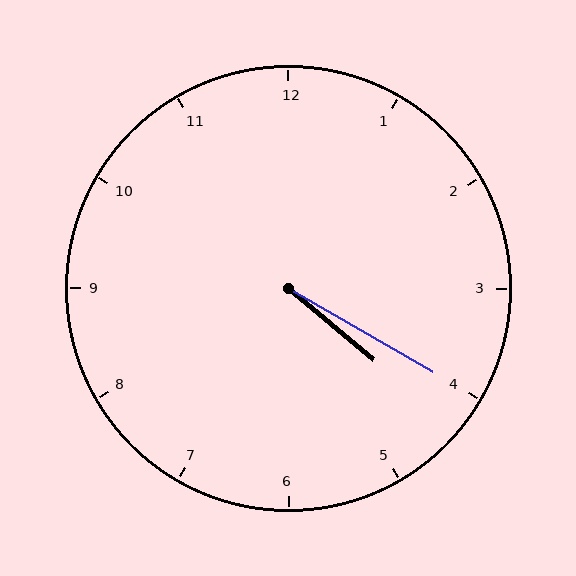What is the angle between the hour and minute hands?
Approximately 10 degrees.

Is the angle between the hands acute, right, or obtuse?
It is acute.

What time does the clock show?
4:20.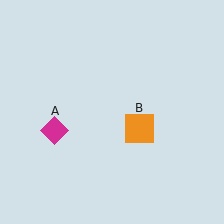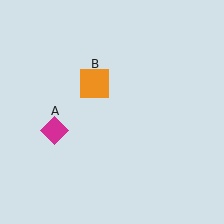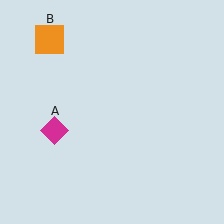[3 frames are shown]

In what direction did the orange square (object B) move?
The orange square (object B) moved up and to the left.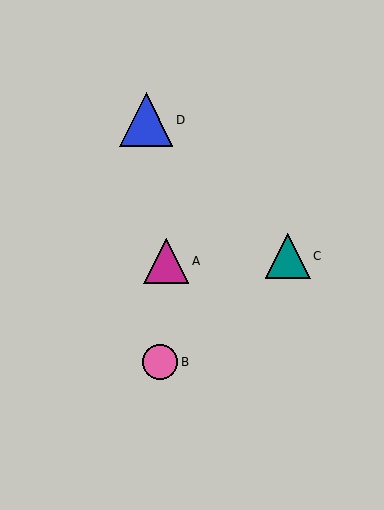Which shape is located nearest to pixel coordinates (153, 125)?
The blue triangle (labeled D) at (146, 120) is nearest to that location.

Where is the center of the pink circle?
The center of the pink circle is at (160, 362).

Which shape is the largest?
The blue triangle (labeled D) is the largest.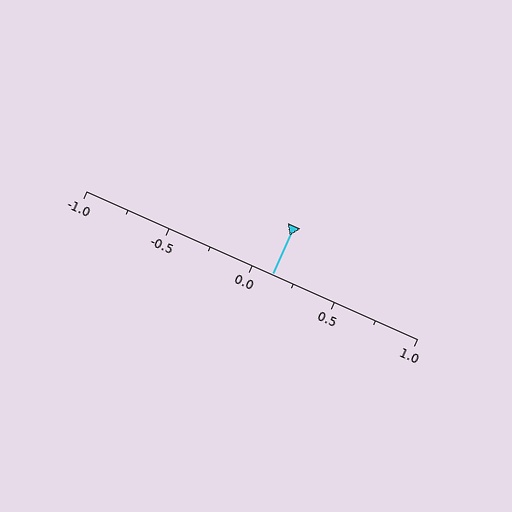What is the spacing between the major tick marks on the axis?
The major ticks are spaced 0.5 apart.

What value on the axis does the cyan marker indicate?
The marker indicates approximately 0.12.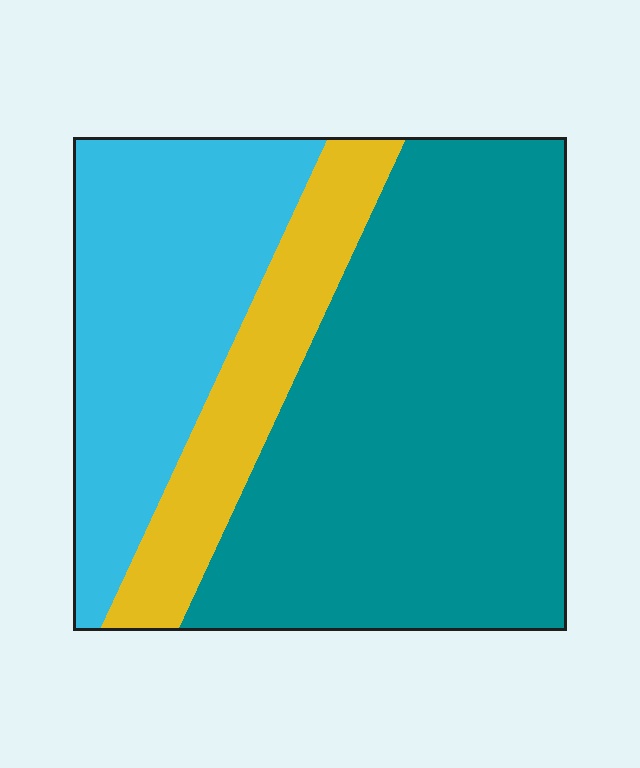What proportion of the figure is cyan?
Cyan covers 29% of the figure.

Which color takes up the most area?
Teal, at roughly 55%.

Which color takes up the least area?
Yellow, at roughly 15%.